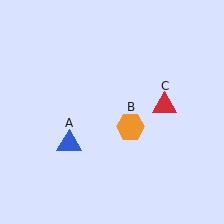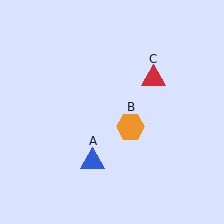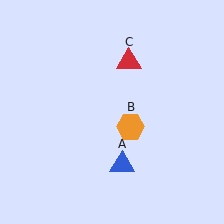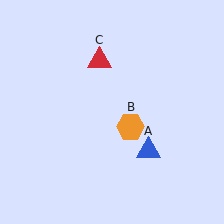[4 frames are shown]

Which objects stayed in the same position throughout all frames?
Orange hexagon (object B) remained stationary.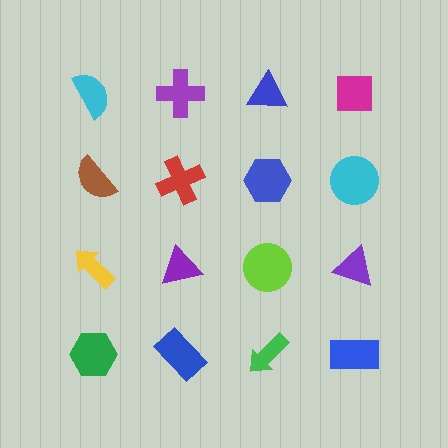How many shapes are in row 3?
4 shapes.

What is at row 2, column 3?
A blue hexagon.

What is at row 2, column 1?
A brown semicircle.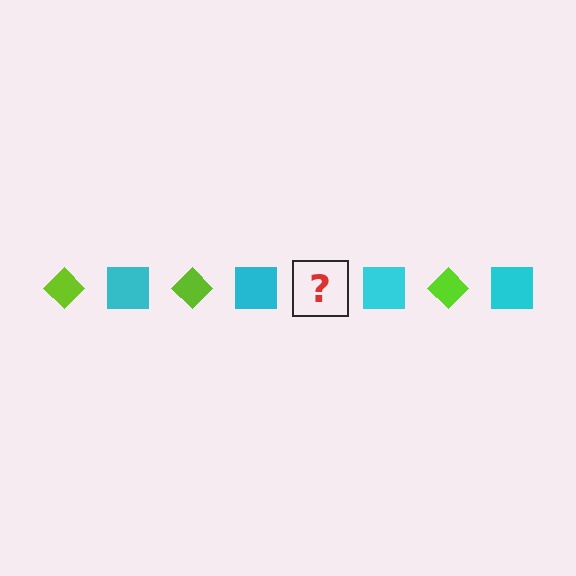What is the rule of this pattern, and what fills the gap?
The rule is that the pattern alternates between lime diamond and cyan square. The gap should be filled with a lime diamond.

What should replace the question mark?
The question mark should be replaced with a lime diamond.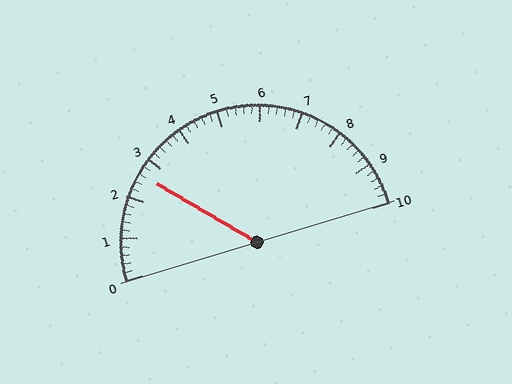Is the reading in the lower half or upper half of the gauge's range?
The reading is in the lower half of the range (0 to 10).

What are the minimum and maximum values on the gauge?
The gauge ranges from 0 to 10.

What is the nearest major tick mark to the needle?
The nearest major tick mark is 3.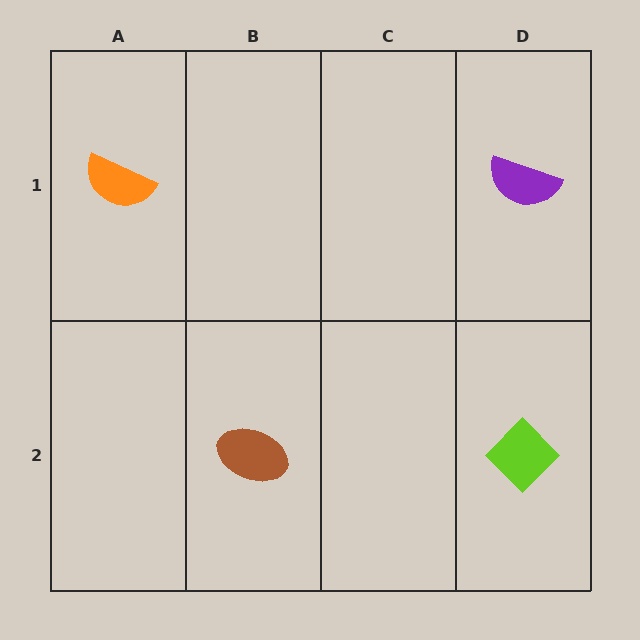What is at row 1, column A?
An orange semicircle.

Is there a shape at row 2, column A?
No, that cell is empty.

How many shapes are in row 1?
2 shapes.